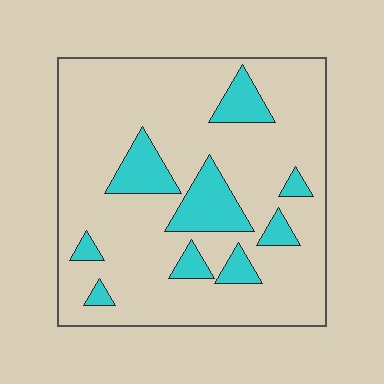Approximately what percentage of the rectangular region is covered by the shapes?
Approximately 20%.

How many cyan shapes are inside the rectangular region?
9.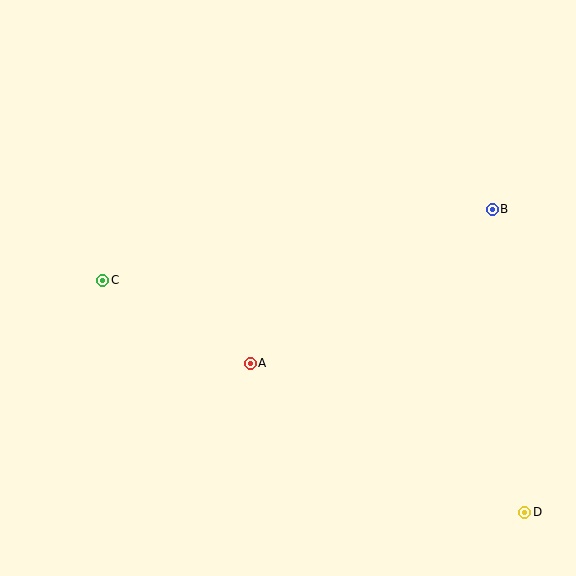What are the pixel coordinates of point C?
Point C is at (103, 280).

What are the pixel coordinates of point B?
Point B is at (492, 209).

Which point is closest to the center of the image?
Point A at (250, 363) is closest to the center.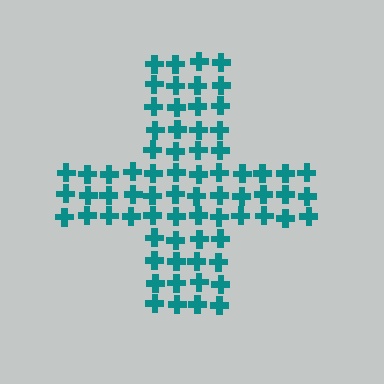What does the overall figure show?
The overall figure shows a cross.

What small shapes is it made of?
It is made of small crosses.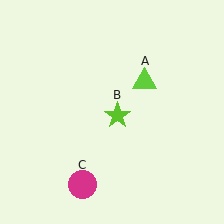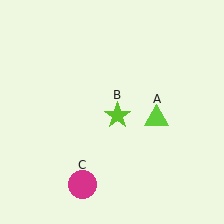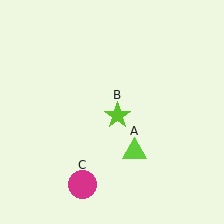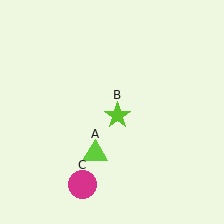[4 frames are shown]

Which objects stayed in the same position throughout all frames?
Lime star (object B) and magenta circle (object C) remained stationary.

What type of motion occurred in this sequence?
The lime triangle (object A) rotated clockwise around the center of the scene.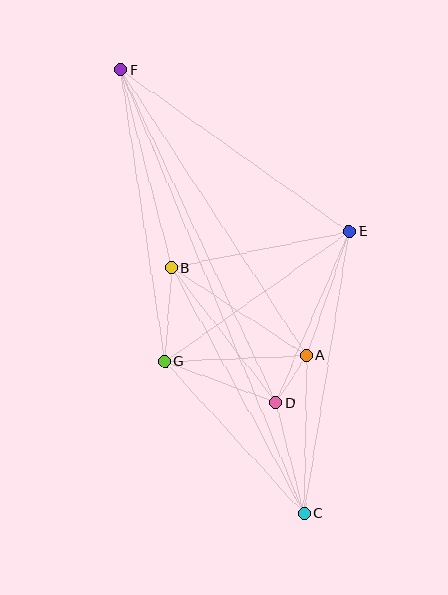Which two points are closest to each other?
Points A and D are closest to each other.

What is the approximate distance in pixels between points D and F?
The distance between D and F is approximately 367 pixels.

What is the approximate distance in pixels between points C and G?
The distance between C and G is approximately 206 pixels.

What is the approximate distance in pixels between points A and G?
The distance between A and G is approximately 142 pixels.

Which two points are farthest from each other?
Points C and F are farthest from each other.